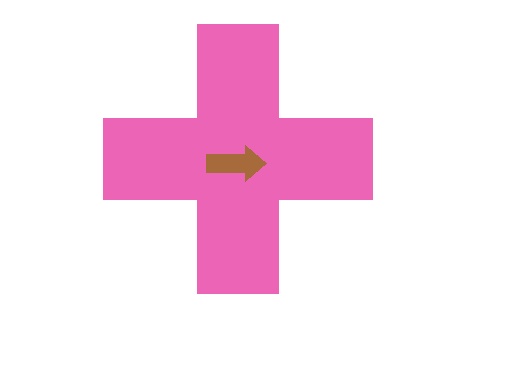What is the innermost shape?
The brown arrow.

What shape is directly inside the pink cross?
The brown arrow.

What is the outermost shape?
The pink cross.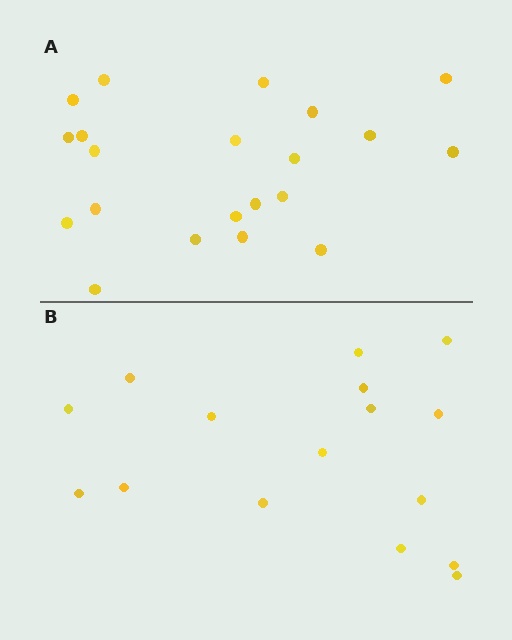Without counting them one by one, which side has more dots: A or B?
Region A (the top region) has more dots.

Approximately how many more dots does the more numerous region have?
Region A has about 5 more dots than region B.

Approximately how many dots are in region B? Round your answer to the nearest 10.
About 20 dots. (The exact count is 16, which rounds to 20.)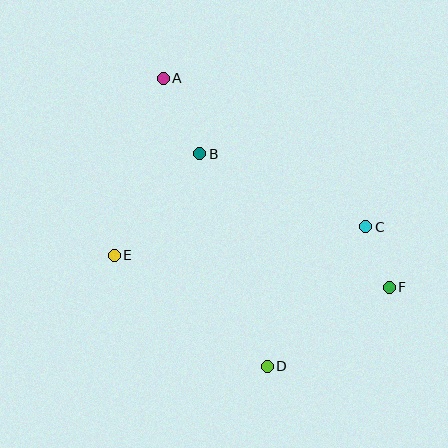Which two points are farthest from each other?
Points A and F are farthest from each other.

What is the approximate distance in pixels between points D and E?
The distance between D and E is approximately 189 pixels.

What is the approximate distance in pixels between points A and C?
The distance between A and C is approximately 251 pixels.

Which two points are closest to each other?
Points C and F are closest to each other.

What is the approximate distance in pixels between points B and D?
The distance between B and D is approximately 223 pixels.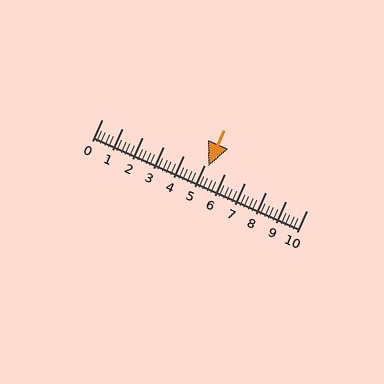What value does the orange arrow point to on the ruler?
The orange arrow points to approximately 5.2.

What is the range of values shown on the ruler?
The ruler shows values from 0 to 10.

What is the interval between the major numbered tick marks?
The major tick marks are spaced 1 units apart.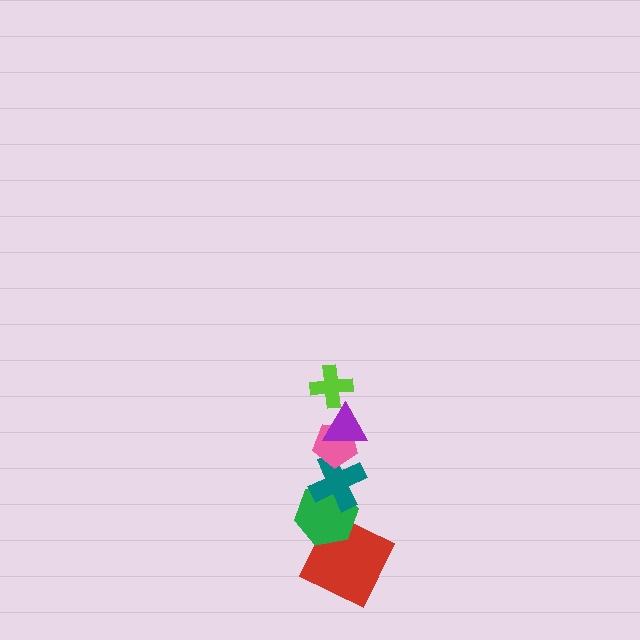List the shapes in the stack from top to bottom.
From top to bottom: the lime cross, the purple triangle, the pink pentagon, the teal cross, the green hexagon, the red square.